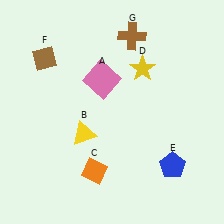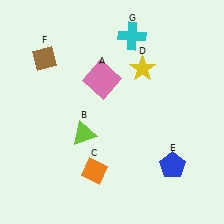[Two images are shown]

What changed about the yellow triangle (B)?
In Image 1, B is yellow. In Image 2, it changed to lime.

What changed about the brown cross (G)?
In Image 1, G is brown. In Image 2, it changed to cyan.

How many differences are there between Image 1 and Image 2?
There are 2 differences between the two images.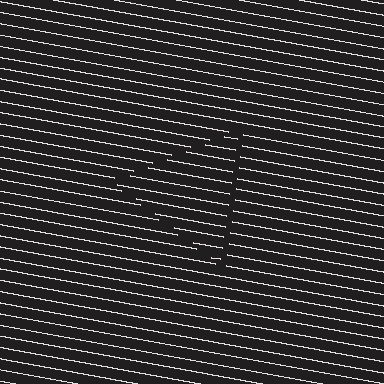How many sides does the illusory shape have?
3 sides — the line-ends trace a triangle.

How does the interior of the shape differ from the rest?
The interior of the shape contains the same grating, shifted by half a period — the contour is defined by the phase discontinuity where line-ends from the inner and outer gratings abut.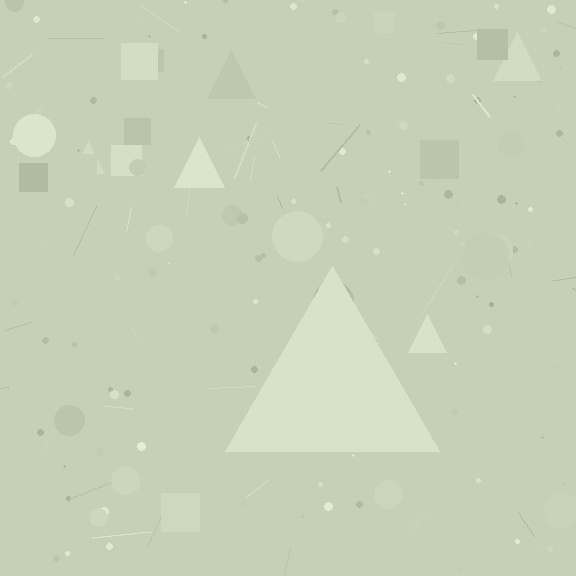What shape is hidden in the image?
A triangle is hidden in the image.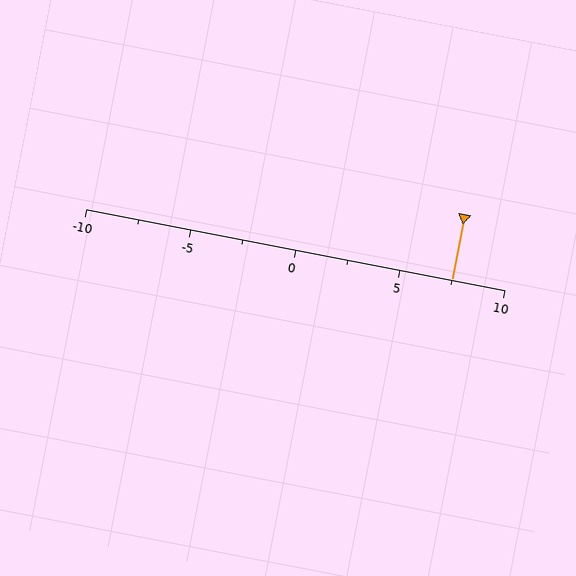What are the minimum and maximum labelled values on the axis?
The axis runs from -10 to 10.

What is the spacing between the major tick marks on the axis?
The major ticks are spaced 5 apart.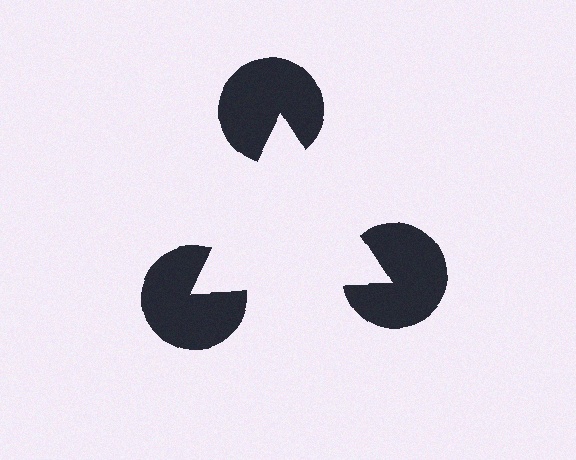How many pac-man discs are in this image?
There are 3 — one at each vertex of the illusory triangle.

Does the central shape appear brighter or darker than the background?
It typically appears slightly brighter than the background, even though no actual brightness change is drawn.